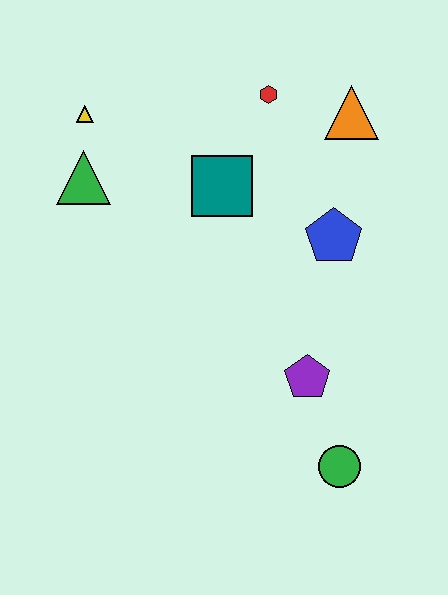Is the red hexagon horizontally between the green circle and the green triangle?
Yes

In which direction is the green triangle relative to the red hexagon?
The green triangle is to the left of the red hexagon.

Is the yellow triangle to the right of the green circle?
No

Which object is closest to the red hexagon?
The orange triangle is closest to the red hexagon.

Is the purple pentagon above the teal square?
No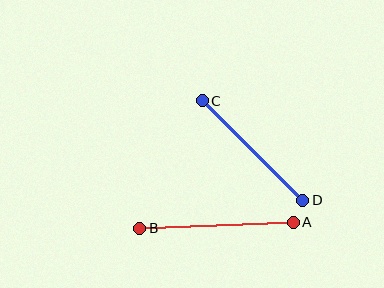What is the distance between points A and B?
The distance is approximately 154 pixels.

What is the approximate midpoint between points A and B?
The midpoint is at approximately (217, 225) pixels.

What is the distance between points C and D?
The distance is approximately 141 pixels.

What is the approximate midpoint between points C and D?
The midpoint is at approximately (252, 150) pixels.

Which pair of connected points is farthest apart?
Points A and B are farthest apart.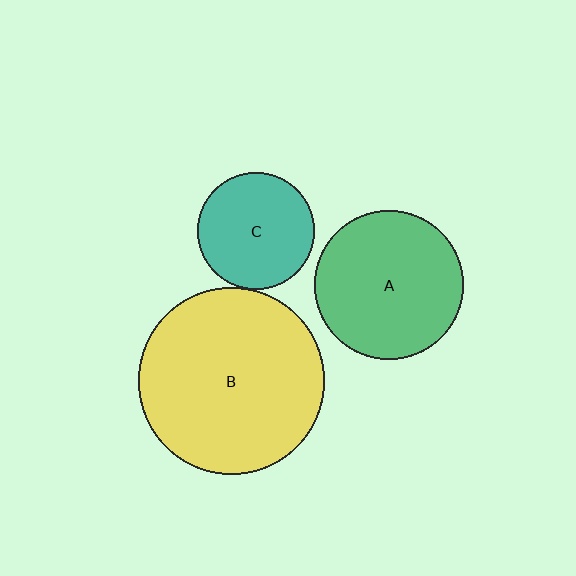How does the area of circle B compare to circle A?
Approximately 1.6 times.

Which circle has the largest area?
Circle B (yellow).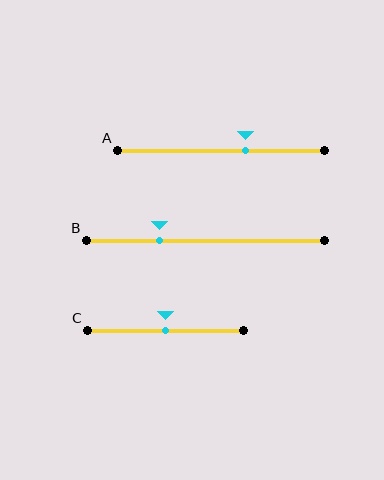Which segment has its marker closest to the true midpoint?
Segment C has its marker closest to the true midpoint.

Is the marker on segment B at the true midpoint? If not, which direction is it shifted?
No, the marker on segment B is shifted to the left by about 19% of the segment length.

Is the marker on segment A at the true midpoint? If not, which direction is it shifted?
No, the marker on segment A is shifted to the right by about 12% of the segment length.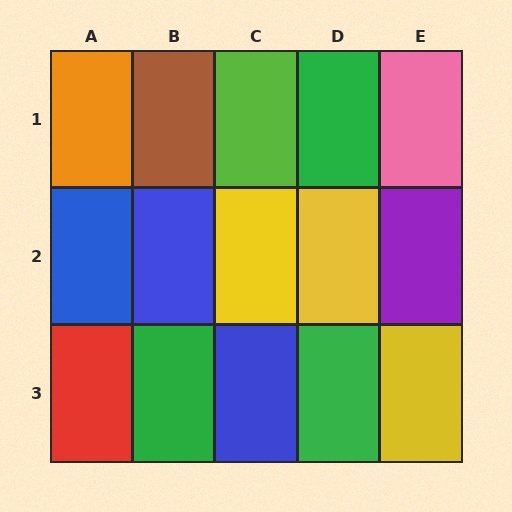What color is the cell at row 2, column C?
Yellow.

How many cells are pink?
1 cell is pink.